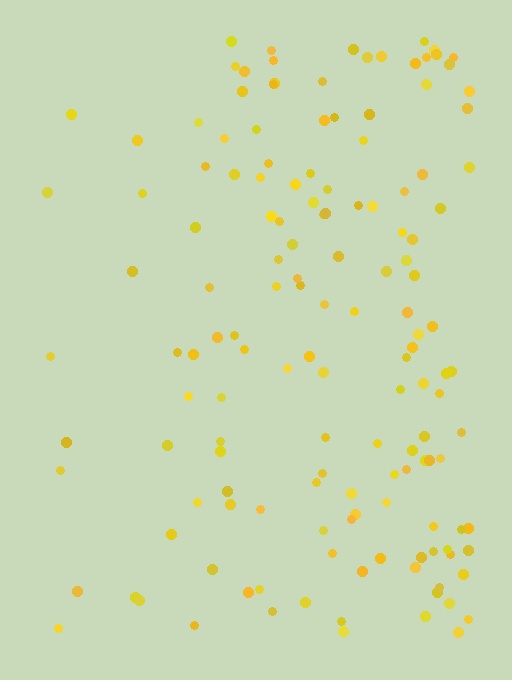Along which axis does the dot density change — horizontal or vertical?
Horizontal.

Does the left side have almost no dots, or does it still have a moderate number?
Still a moderate number, just noticeably fewer than the right.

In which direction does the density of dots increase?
From left to right, with the right side densest.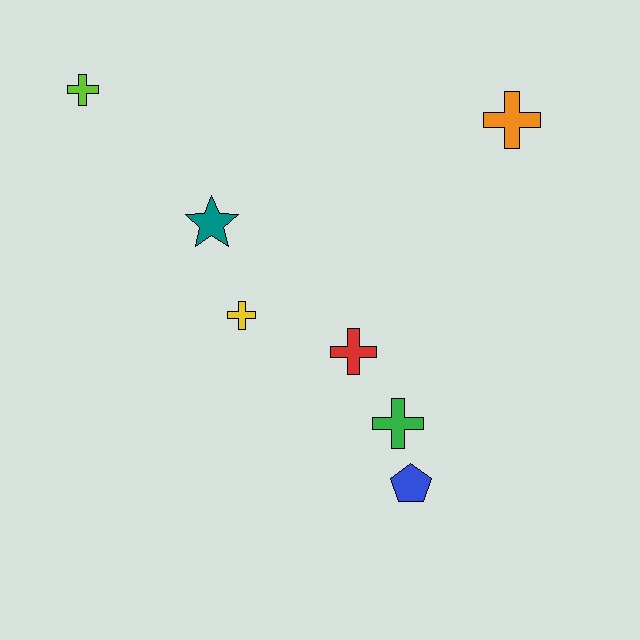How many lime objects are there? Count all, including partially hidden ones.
There is 1 lime object.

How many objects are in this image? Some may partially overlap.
There are 7 objects.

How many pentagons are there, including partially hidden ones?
There is 1 pentagon.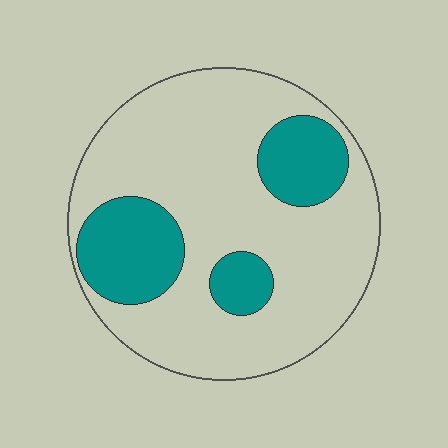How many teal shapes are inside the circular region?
3.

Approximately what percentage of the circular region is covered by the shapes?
Approximately 25%.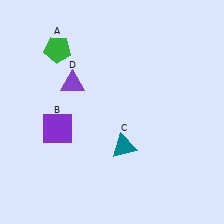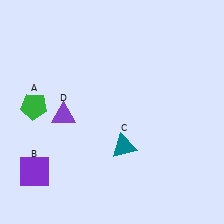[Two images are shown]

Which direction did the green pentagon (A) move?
The green pentagon (A) moved down.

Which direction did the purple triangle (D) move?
The purple triangle (D) moved down.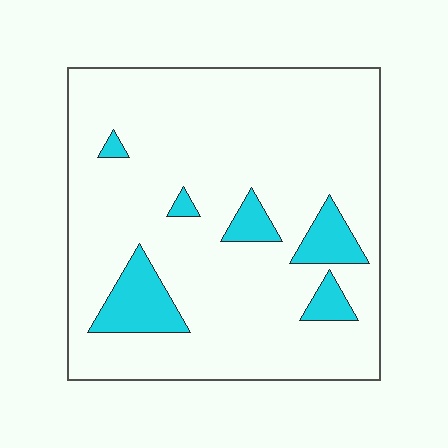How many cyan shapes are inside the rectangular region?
6.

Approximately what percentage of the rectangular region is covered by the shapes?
Approximately 10%.